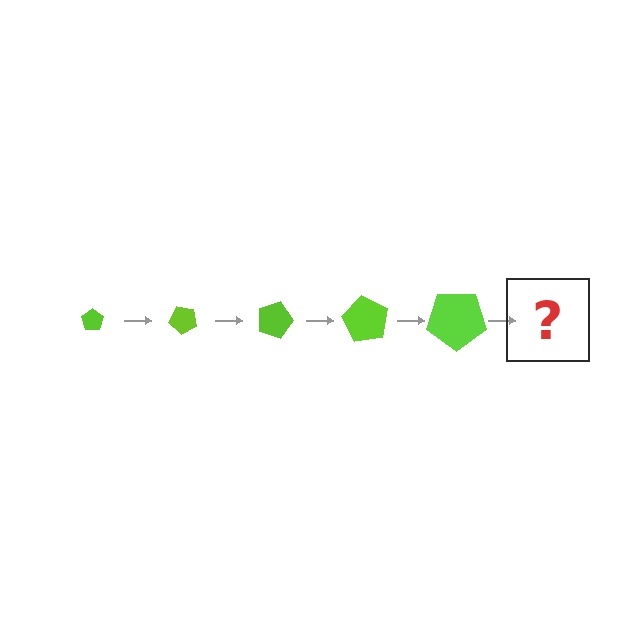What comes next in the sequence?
The next element should be a pentagon, larger than the previous one and rotated 225 degrees from the start.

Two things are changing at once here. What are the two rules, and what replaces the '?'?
The two rules are that the pentagon grows larger each step and it rotates 45 degrees each step. The '?' should be a pentagon, larger than the previous one and rotated 225 degrees from the start.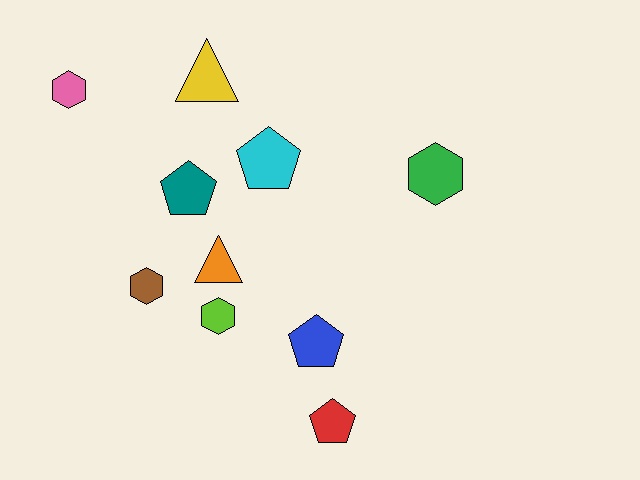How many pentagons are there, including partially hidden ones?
There are 4 pentagons.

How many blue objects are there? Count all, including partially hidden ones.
There is 1 blue object.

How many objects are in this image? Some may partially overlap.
There are 10 objects.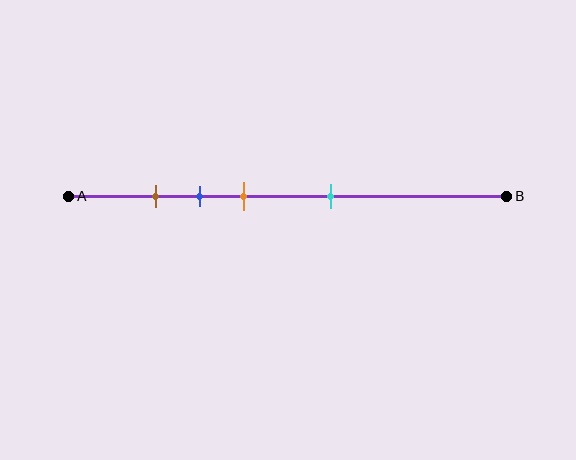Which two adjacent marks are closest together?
The brown and blue marks are the closest adjacent pair.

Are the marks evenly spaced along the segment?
No, the marks are not evenly spaced.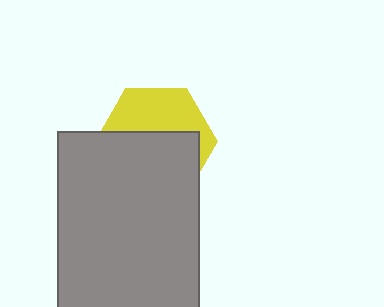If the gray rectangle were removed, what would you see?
You would see the complete yellow hexagon.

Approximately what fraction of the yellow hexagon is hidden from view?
Roughly 57% of the yellow hexagon is hidden behind the gray rectangle.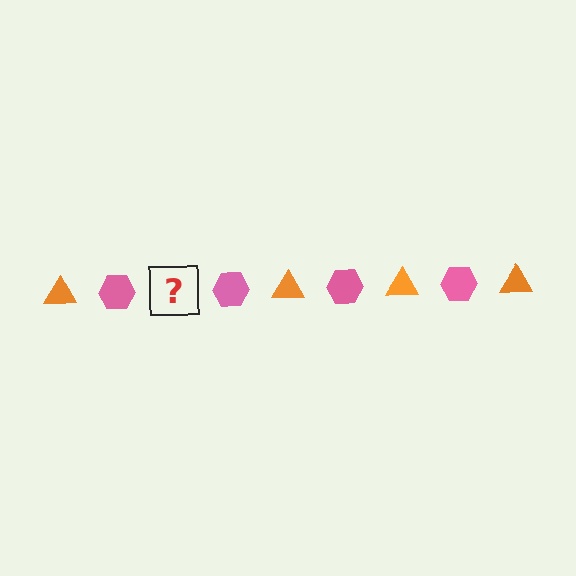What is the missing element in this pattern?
The missing element is an orange triangle.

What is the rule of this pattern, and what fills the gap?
The rule is that the pattern alternates between orange triangle and pink hexagon. The gap should be filled with an orange triangle.